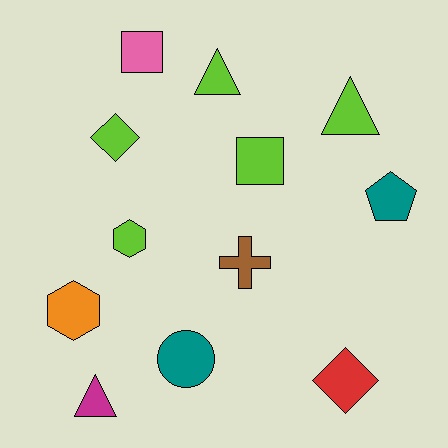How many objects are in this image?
There are 12 objects.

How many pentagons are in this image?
There is 1 pentagon.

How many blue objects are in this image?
There are no blue objects.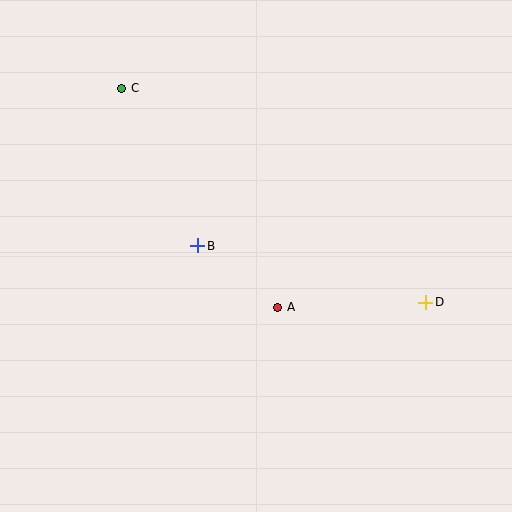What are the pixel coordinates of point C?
Point C is at (122, 88).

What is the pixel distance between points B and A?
The distance between B and A is 101 pixels.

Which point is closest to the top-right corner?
Point D is closest to the top-right corner.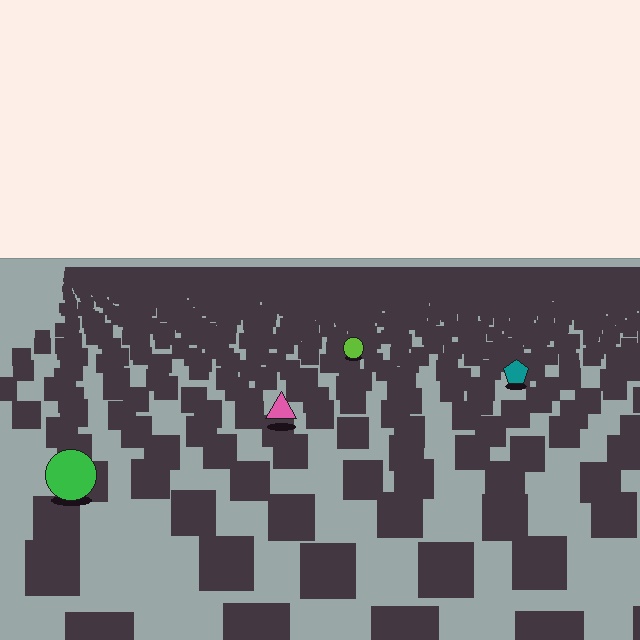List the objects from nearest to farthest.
From nearest to farthest: the green circle, the pink triangle, the teal pentagon, the lime circle.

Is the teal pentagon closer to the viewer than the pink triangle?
No. The pink triangle is closer — you can tell from the texture gradient: the ground texture is coarser near it.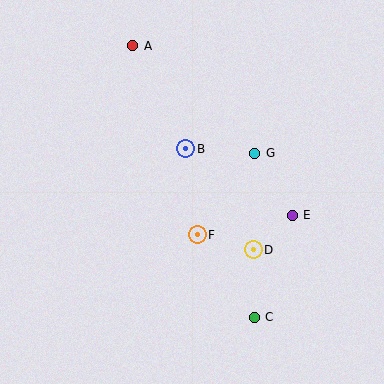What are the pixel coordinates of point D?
Point D is at (253, 250).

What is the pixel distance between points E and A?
The distance between E and A is 233 pixels.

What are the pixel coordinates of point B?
Point B is at (186, 149).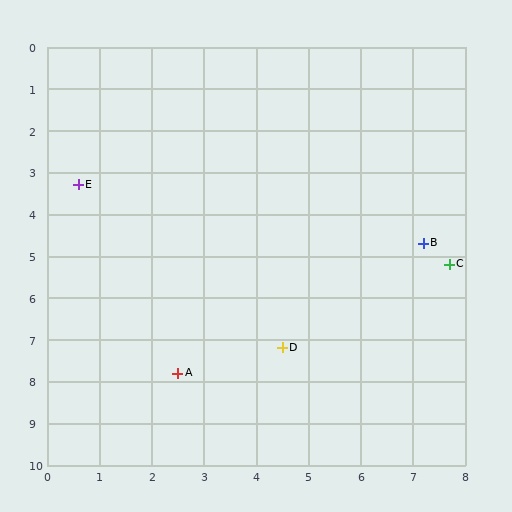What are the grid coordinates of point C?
Point C is at approximately (7.7, 5.2).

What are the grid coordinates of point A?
Point A is at approximately (2.5, 7.8).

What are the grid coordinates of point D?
Point D is at approximately (4.5, 7.2).